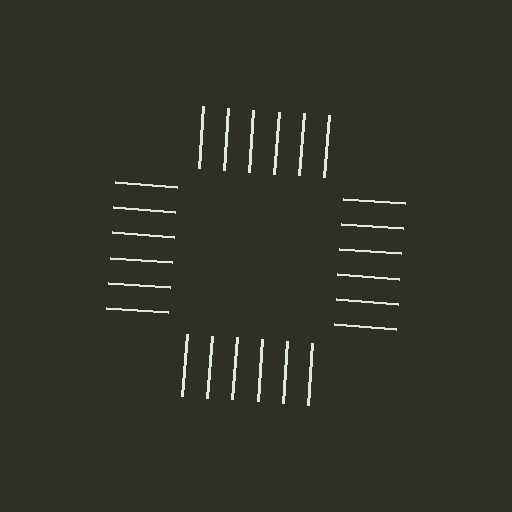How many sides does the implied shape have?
4 sides — the line-ends trace a square.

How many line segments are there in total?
24 — 6 along each of the 4 edges.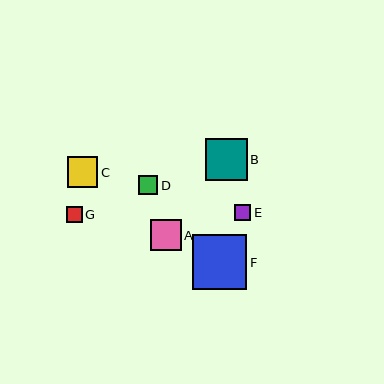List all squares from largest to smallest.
From largest to smallest: F, B, A, C, D, E, G.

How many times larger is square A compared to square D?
Square A is approximately 1.6 times the size of square D.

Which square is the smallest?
Square G is the smallest with a size of approximately 16 pixels.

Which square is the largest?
Square F is the largest with a size of approximately 55 pixels.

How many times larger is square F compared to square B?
Square F is approximately 1.3 times the size of square B.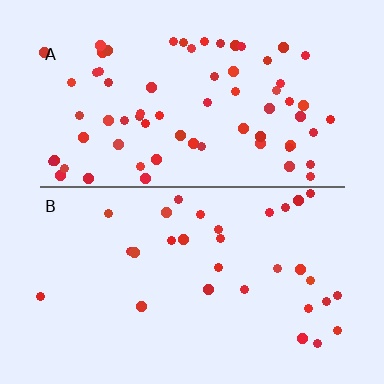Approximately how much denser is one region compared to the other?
Approximately 2.3× — region A over region B.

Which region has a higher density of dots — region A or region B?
A (the top).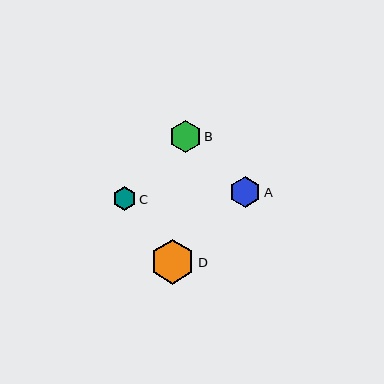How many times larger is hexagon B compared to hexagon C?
Hexagon B is approximately 1.4 times the size of hexagon C.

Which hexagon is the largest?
Hexagon D is the largest with a size of approximately 45 pixels.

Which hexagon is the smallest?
Hexagon C is the smallest with a size of approximately 23 pixels.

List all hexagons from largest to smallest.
From largest to smallest: D, B, A, C.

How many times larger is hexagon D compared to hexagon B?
Hexagon D is approximately 1.4 times the size of hexagon B.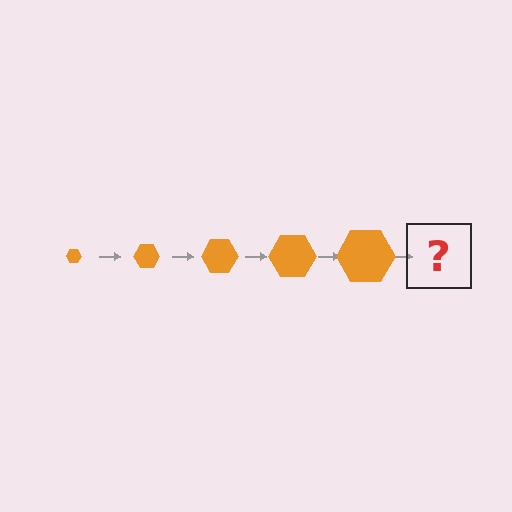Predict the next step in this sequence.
The next step is an orange hexagon, larger than the previous one.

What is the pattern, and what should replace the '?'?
The pattern is that the hexagon gets progressively larger each step. The '?' should be an orange hexagon, larger than the previous one.